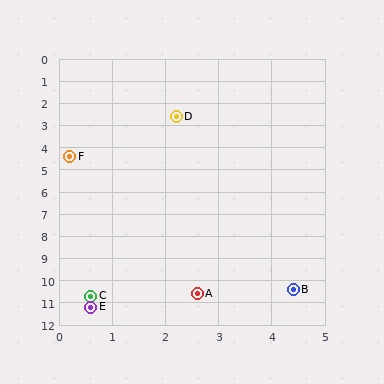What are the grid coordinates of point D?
Point D is at approximately (2.2, 2.6).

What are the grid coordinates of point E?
Point E is at approximately (0.6, 11.2).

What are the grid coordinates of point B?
Point B is at approximately (4.4, 10.4).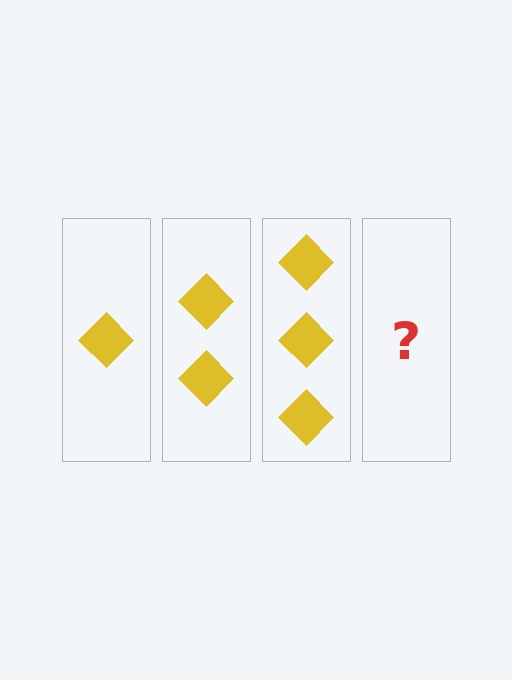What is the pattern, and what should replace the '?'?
The pattern is that each step adds one more diamond. The '?' should be 4 diamonds.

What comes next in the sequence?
The next element should be 4 diamonds.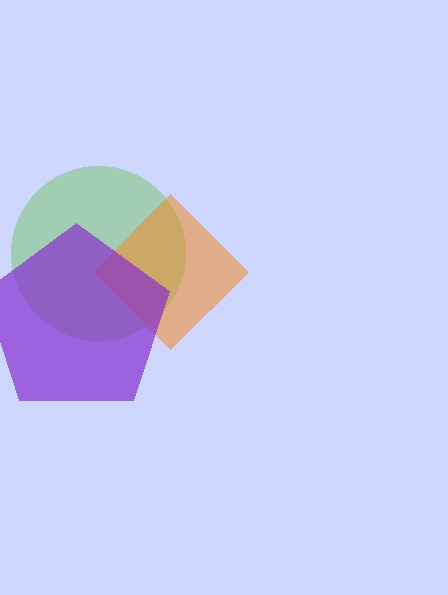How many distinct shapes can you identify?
There are 3 distinct shapes: a lime circle, an orange diamond, a purple pentagon.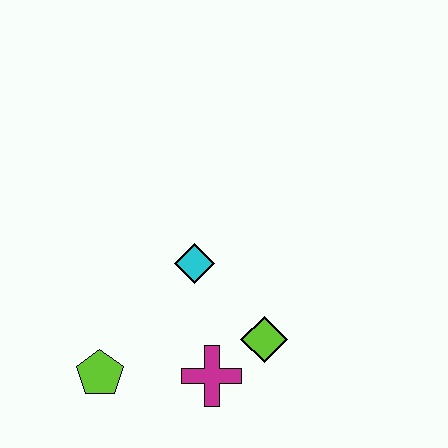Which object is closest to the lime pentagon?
The magenta cross is closest to the lime pentagon.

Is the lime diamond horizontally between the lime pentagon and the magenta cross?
No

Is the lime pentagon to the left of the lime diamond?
Yes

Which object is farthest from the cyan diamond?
The lime pentagon is farthest from the cyan diamond.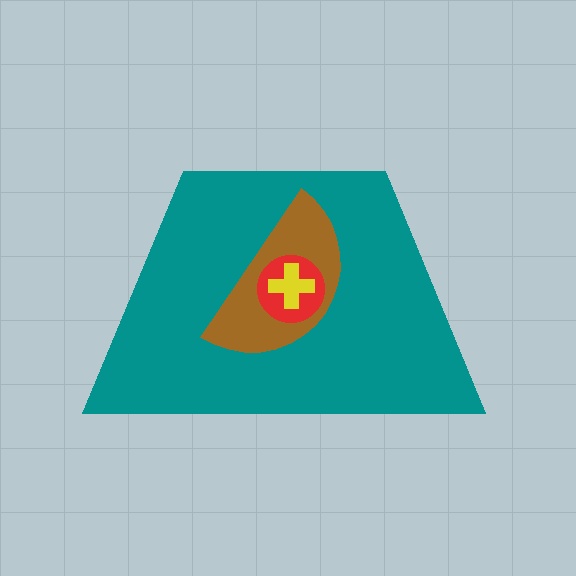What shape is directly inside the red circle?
The yellow cross.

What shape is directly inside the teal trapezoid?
The brown semicircle.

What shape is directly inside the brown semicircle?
The red circle.